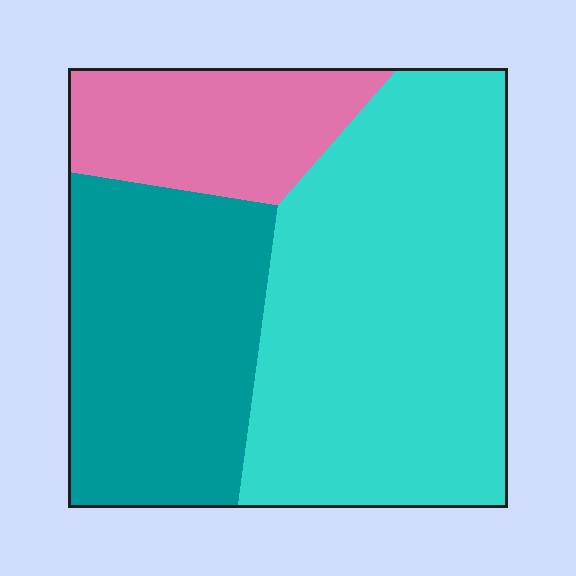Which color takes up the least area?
Pink, at roughly 15%.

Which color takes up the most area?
Cyan, at roughly 50%.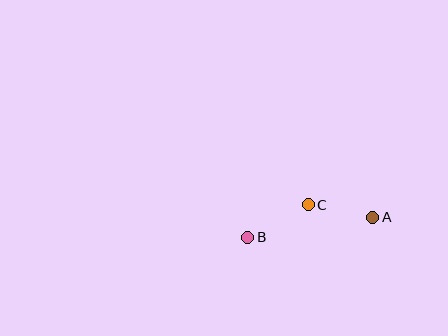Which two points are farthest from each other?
Points A and B are farthest from each other.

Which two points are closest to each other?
Points A and C are closest to each other.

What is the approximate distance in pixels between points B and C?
The distance between B and C is approximately 69 pixels.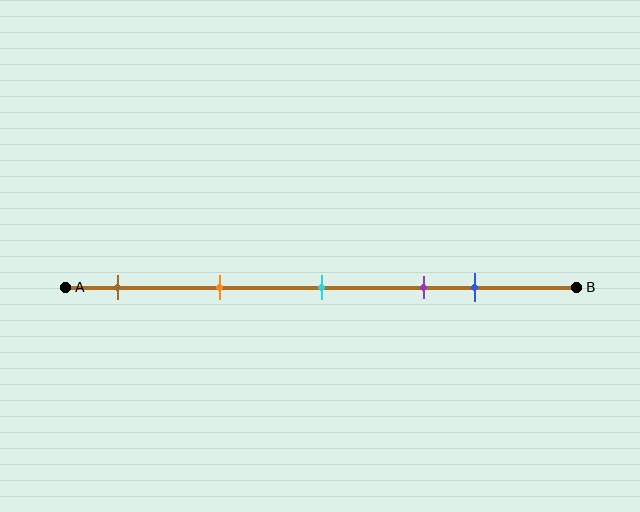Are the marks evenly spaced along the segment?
No, the marks are not evenly spaced.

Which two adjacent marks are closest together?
The purple and blue marks are the closest adjacent pair.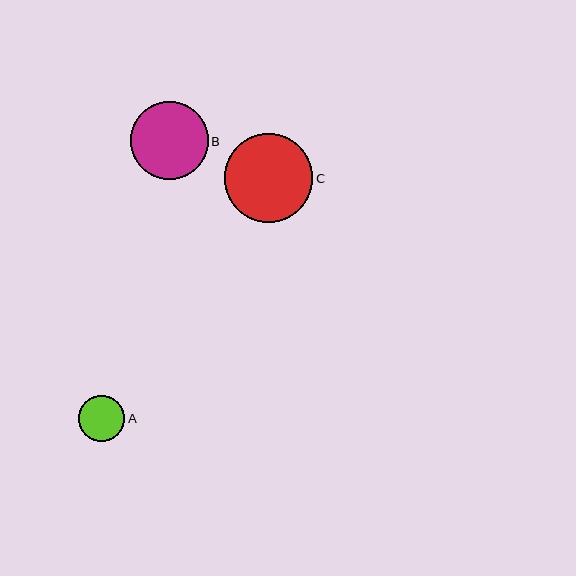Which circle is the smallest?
Circle A is the smallest with a size of approximately 47 pixels.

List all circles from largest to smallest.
From largest to smallest: C, B, A.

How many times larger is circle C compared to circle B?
Circle C is approximately 1.1 times the size of circle B.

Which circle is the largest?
Circle C is the largest with a size of approximately 89 pixels.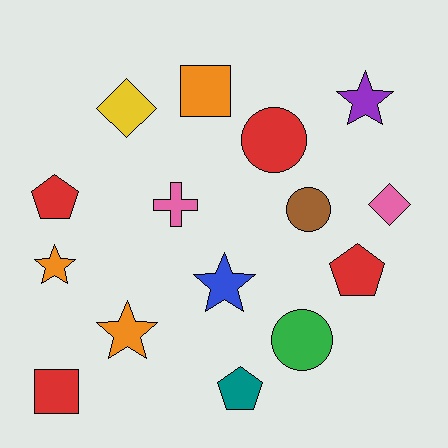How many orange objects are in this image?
There are 3 orange objects.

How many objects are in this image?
There are 15 objects.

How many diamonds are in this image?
There are 2 diamonds.